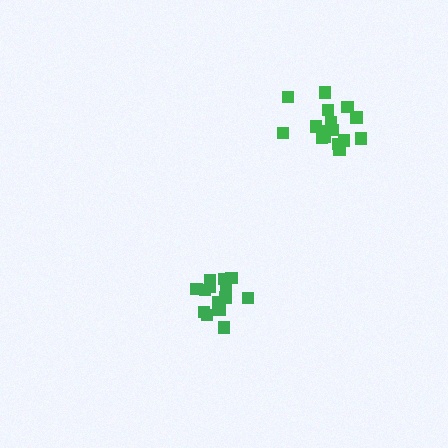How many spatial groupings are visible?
There are 2 spatial groupings.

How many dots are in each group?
Group 1: 17 dots, Group 2: 14 dots (31 total).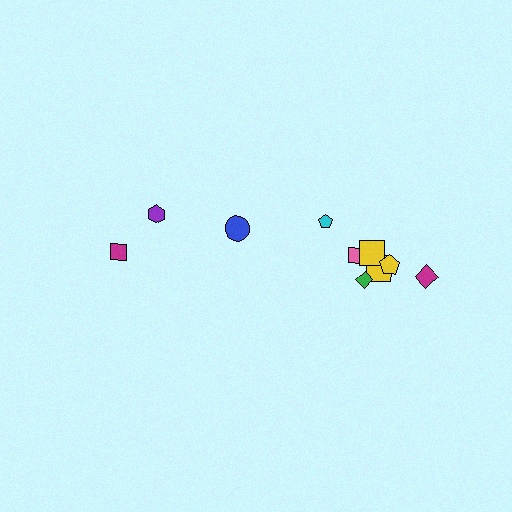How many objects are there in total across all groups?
There are 11 objects.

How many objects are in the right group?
There are 8 objects.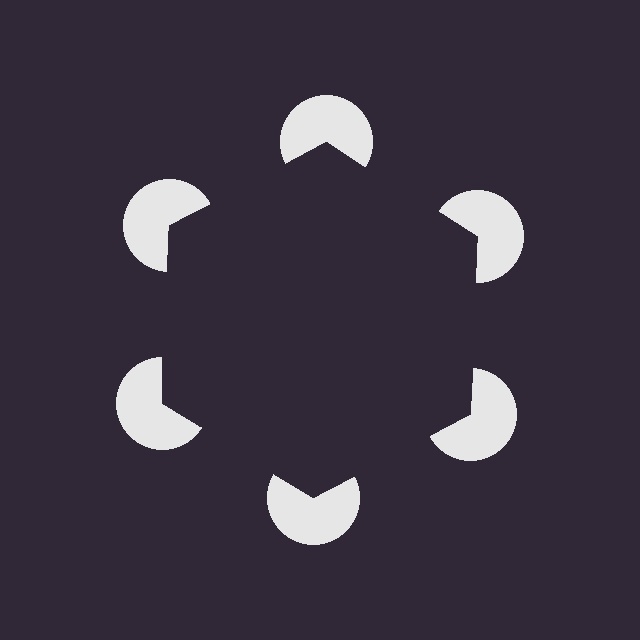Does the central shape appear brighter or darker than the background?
It typically appears slightly darker than the background, even though no actual brightness change is drawn.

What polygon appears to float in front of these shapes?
An illusory hexagon — its edges are inferred from the aligned wedge cuts in the pac-man discs, not physically drawn.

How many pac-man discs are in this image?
There are 6 — one at each vertex of the illusory hexagon.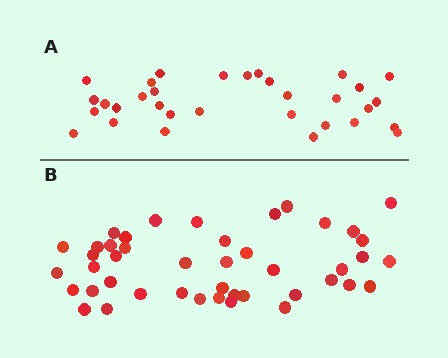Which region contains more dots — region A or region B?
Region B (the bottom region) has more dots.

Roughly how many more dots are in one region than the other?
Region B has roughly 12 or so more dots than region A.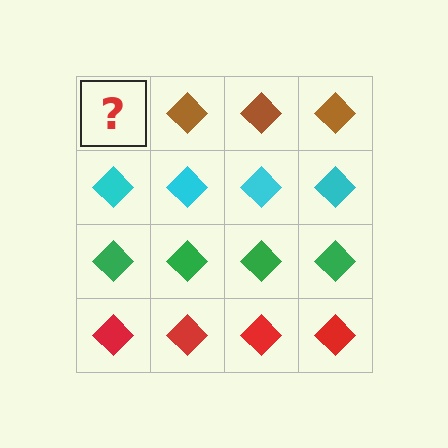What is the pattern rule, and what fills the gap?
The rule is that each row has a consistent color. The gap should be filled with a brown diamond.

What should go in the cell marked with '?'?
The missing cell should contain a brown diamond.